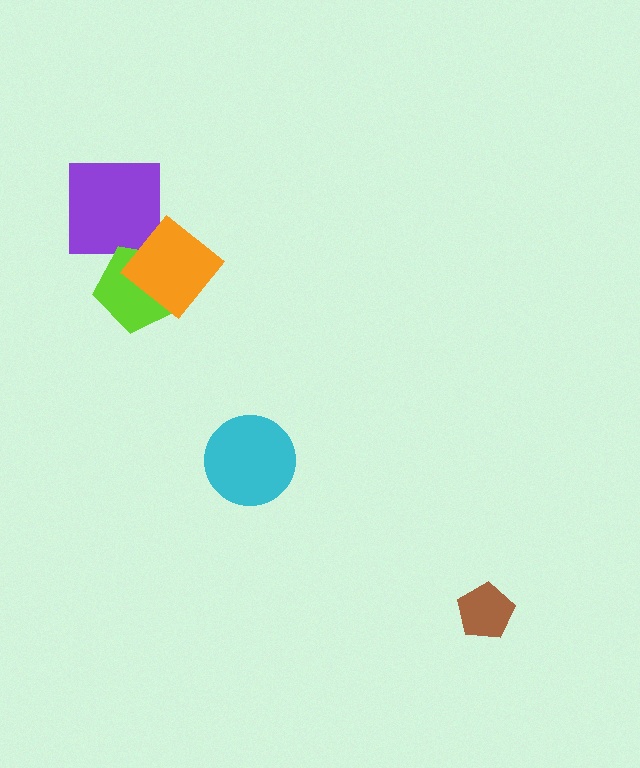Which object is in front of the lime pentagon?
The orange diamond is in front of the lime pentagon.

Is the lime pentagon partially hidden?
Yes, it is partially covered by another shape.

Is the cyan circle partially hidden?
No, no other shape covers it.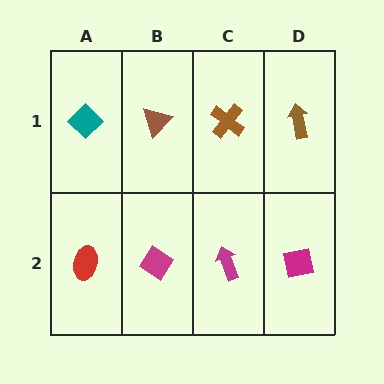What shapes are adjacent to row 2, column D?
A brown arrow (row 1, column D), a magenta arrow (row 2, column C).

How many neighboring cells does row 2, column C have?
3.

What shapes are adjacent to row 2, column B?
A brown triangle (row 1, column B), a red ellipse (row 2, column A), a magenta arrow (row 2, column C).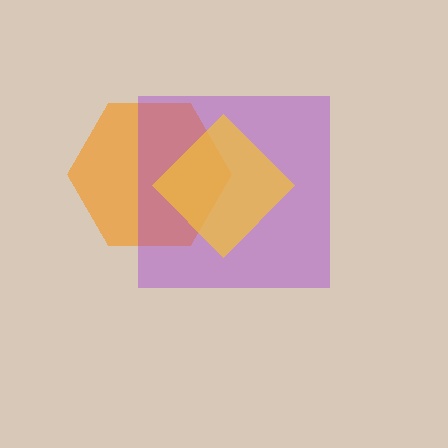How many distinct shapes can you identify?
There are 3 distinct shapes: an orange hexagon, a purple square, a yellow diamond.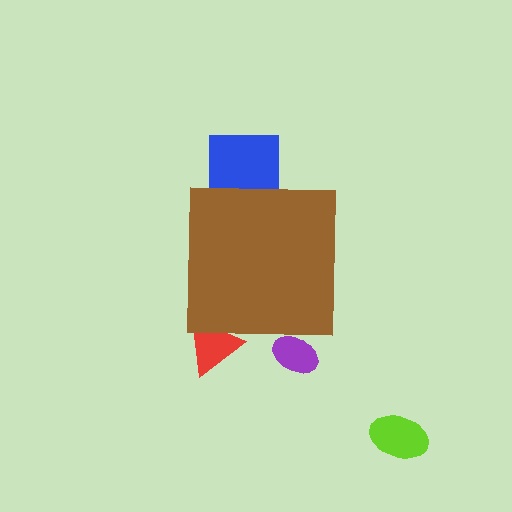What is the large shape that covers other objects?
A brown square.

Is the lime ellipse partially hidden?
No, the lime ellipse is fully visible.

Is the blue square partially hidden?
Yes, the blue square is partially hidden behind the brown square.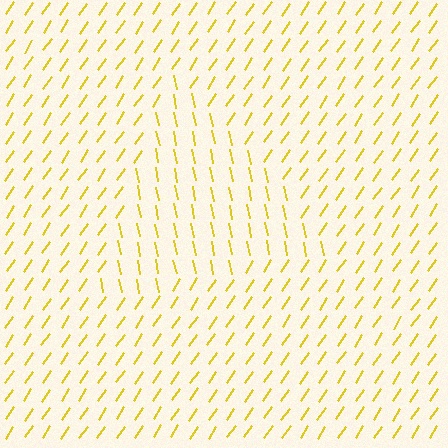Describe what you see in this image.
The image is filled with small yellow line segments. A triangle region in the image has lines oriented differently from the surrounding lines, creating a visible texture boundary.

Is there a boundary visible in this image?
Yes, there is a texture boundary formed by a change in line orientation.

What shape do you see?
I see a triangle.